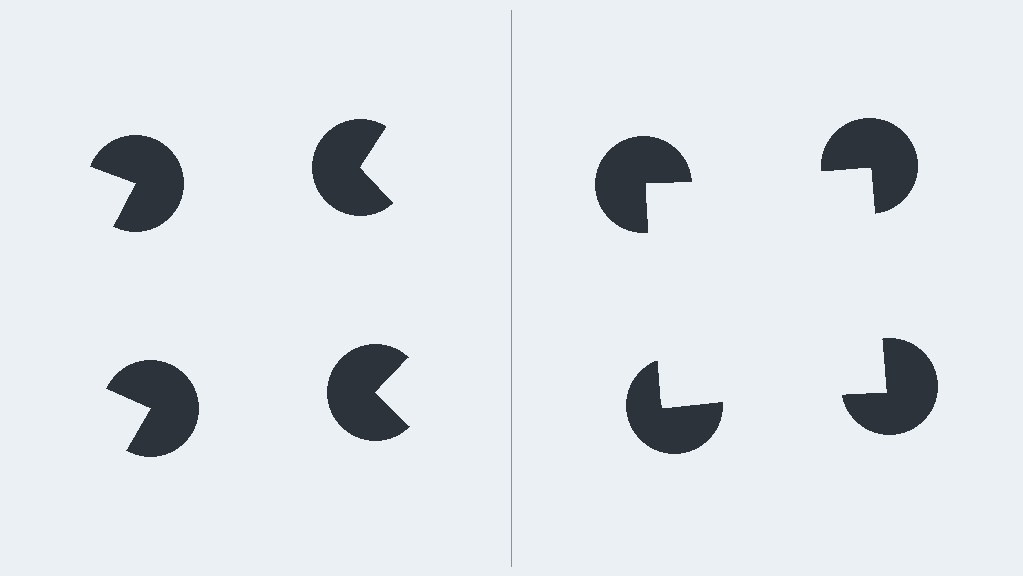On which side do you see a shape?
An illusory square appears on the right side. On the left side the wedge cuts are rotated, so no coherent shape forms.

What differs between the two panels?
The pac-man discs are positioned identically on both sides; only the wedge orientations differ. On the right they align to a square; on the left they are misaligned.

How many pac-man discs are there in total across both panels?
8 — 4 on each side.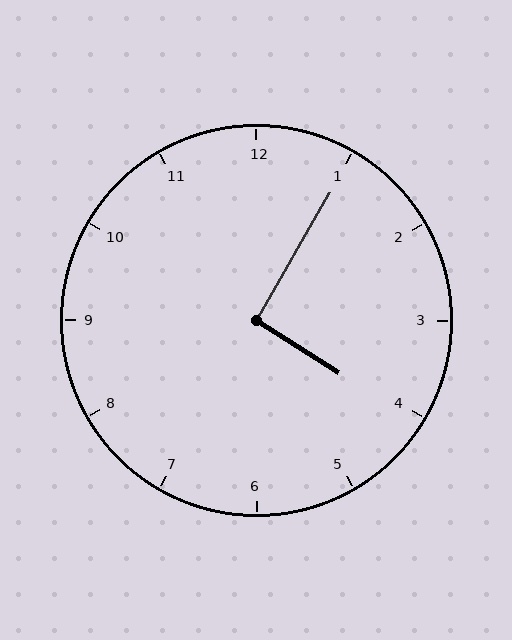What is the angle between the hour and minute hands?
Approximately 92 degrees.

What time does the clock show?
4:05.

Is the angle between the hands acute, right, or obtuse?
It is right.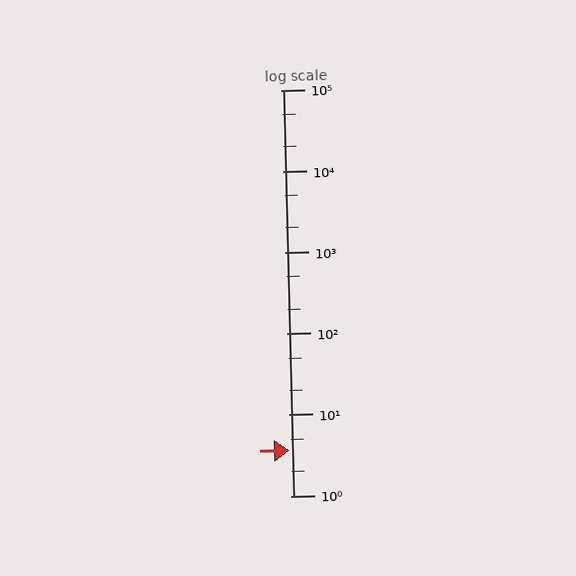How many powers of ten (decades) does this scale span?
The scale spans 5 decades, from 1 to 100000.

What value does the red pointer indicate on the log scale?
The pointer indicates approximately 3.6.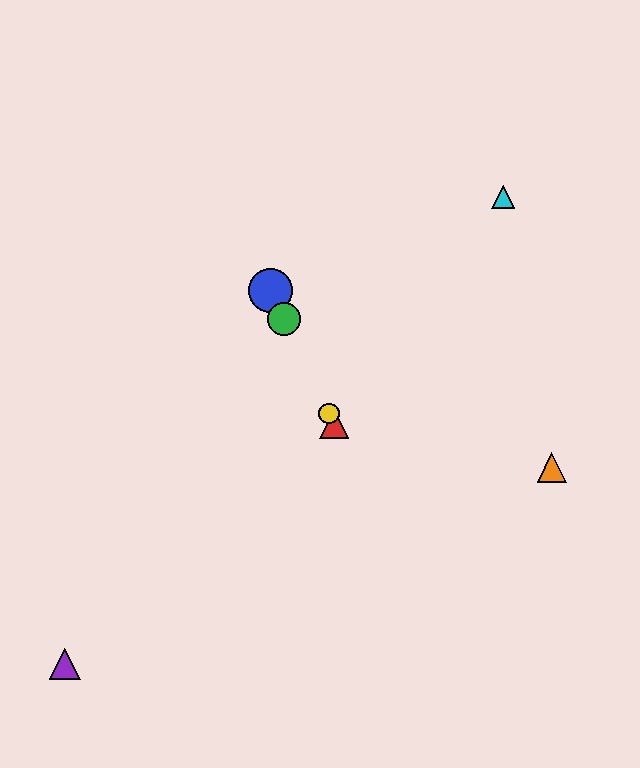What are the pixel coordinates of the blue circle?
The blue circle is at (271, 290).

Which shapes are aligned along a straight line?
The red triangle, the blue circle, the green circle, the yellow circle are aligned along a straight line.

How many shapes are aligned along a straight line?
4 shapes (the red triangle, the blue circle, the green circle, the yellow circle) are aligned along a straight line.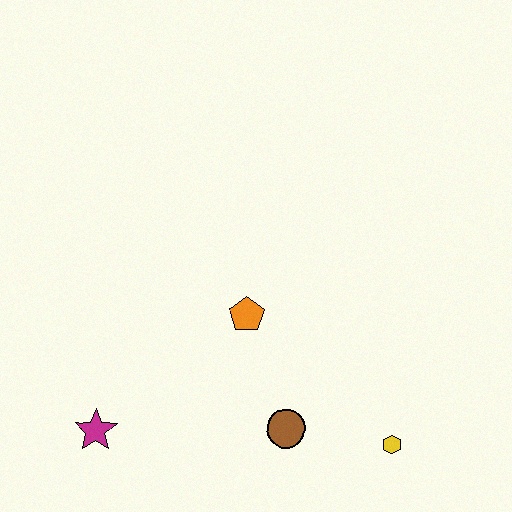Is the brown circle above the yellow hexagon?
Yes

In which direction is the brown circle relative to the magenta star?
The brown circle is to the right of the magenta star.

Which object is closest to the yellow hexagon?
The brown circle is closest to the yellow hexagon.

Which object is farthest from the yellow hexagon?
The magenta star is farthest from the yellow hexagon.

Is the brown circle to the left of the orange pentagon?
No